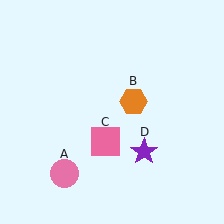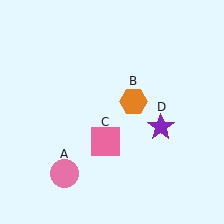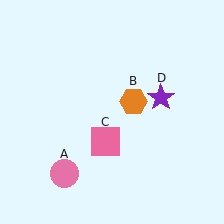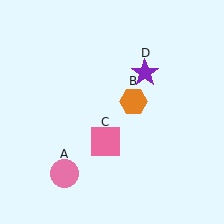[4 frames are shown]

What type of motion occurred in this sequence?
The purple star (object D) rotated counterclockwise around the center of the scene.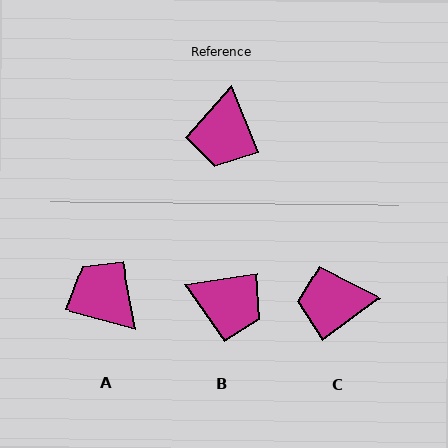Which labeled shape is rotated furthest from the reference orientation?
A, about 127 degrees away.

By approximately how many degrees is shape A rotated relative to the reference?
Approximately 127 degrees clockwise.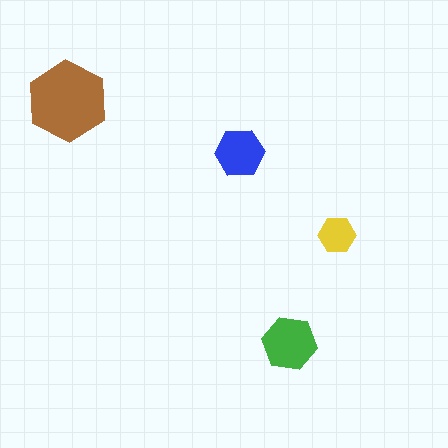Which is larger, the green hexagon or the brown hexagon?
The brown one.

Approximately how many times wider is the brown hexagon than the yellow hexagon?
About 2 times wider.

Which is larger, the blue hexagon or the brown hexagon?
The brown one.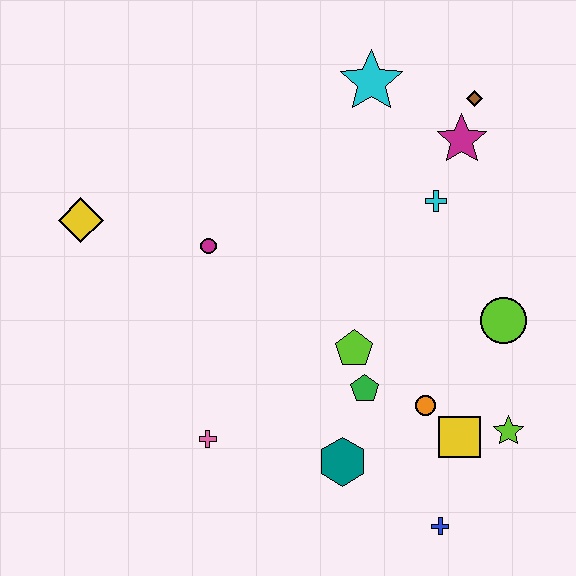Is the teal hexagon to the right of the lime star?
No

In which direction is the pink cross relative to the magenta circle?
The pink cross is below the magenta circle.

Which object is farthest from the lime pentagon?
The yellow diamond is farthest from the lime pentagon.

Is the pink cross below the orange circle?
Yes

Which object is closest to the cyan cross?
The magenta star is closest to the cyan cross.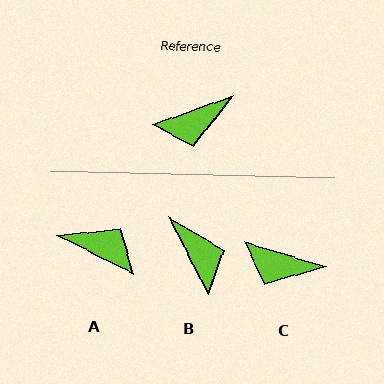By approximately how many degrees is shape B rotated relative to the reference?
Approximately 97 degrees counter-clockwise.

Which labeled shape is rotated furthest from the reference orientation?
A, about 133 degrees away.